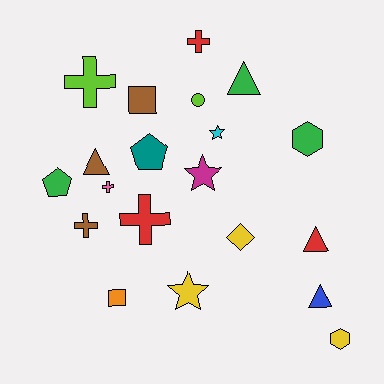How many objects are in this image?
There are 20 objects.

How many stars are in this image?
There are 3 stars.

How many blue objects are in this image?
There is 1 blue object.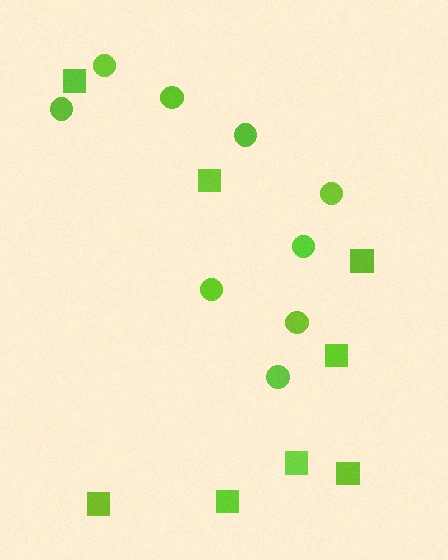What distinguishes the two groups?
There are 2 groups: one group of squares (8) and one group of circles (9).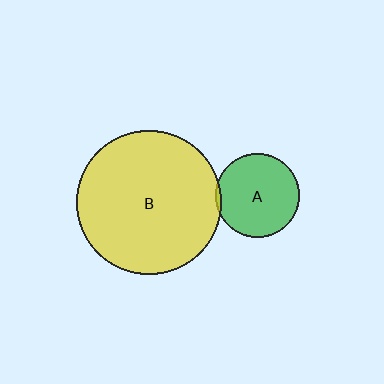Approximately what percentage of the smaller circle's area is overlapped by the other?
Approximately 5%.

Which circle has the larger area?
Circle B (yellow).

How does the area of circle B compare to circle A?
Approximately 3.0 times.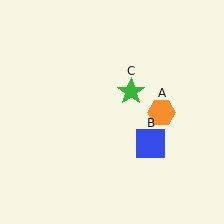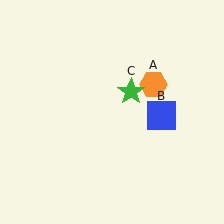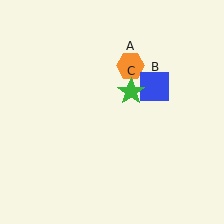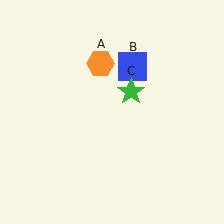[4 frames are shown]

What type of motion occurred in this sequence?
The orange hexagon (object A), blue square (object B) rotated counterclockwise around the center of the scene.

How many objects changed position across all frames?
2 objects changed position: orange hexagon (object A), blue square (object B).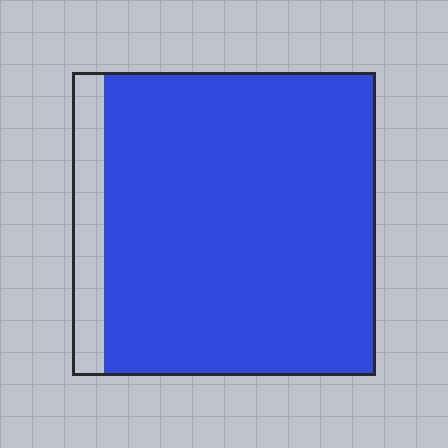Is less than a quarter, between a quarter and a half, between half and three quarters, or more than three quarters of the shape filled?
More than three quarters.